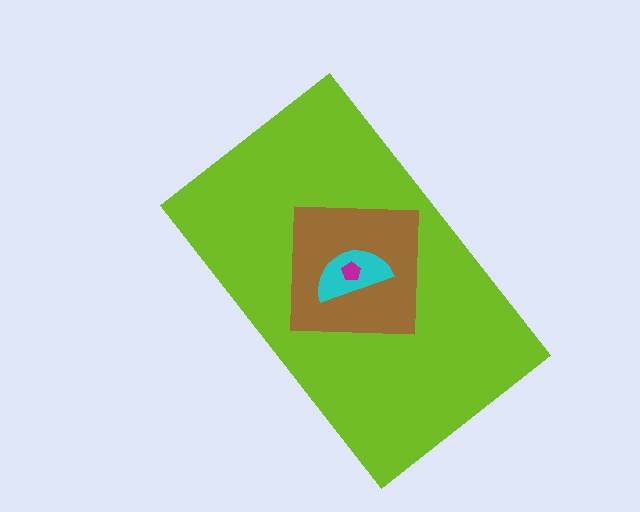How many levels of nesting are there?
4.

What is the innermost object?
The magenta pentagon.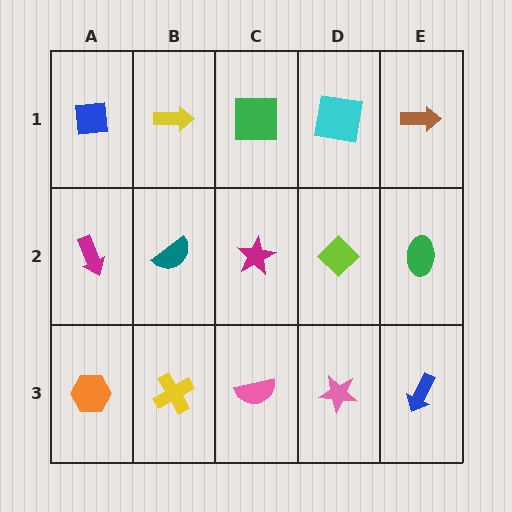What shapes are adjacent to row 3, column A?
A magenta arrow (row 2, column A), a yellow cross (row 3, column B).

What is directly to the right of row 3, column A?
A yellow cross.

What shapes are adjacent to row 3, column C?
A magenta star (row 2, column C), a yellow cross (row 3, column B), a pink star (row 3, column D).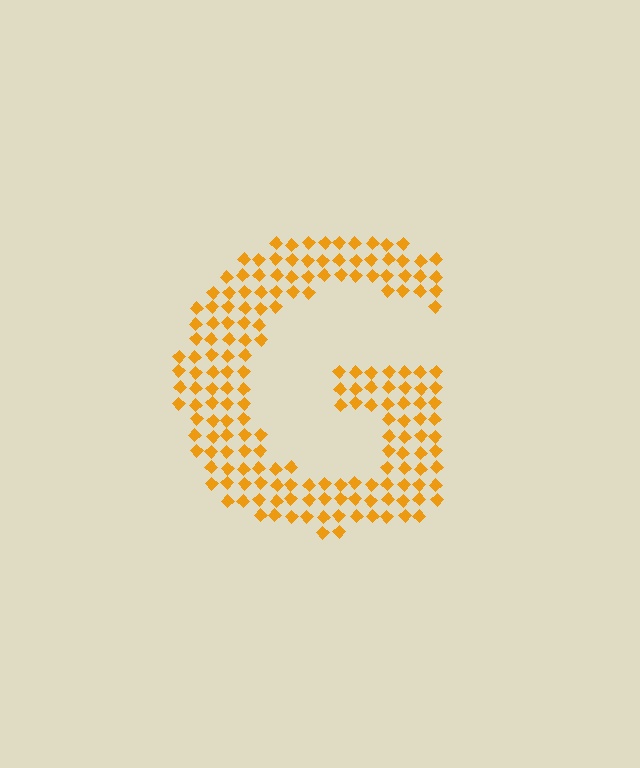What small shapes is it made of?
It is made of small diamonds.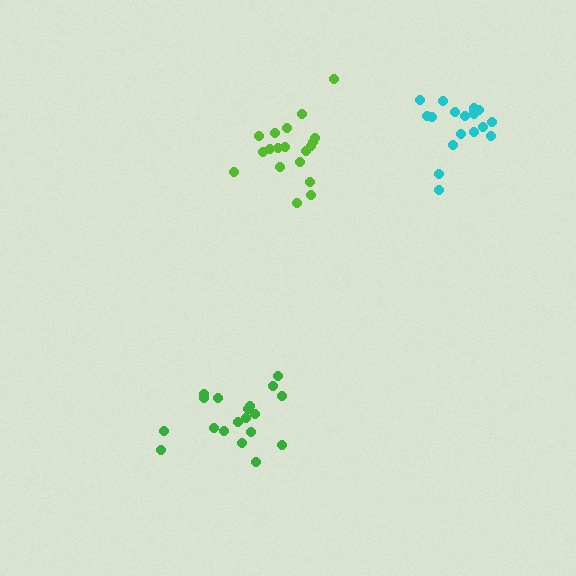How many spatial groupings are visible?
There are 3 spatial groupings.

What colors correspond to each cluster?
The clusters are colored: green, lime, cyan.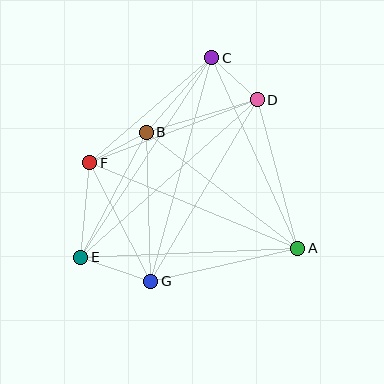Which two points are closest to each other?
Points C and D are closest to each other.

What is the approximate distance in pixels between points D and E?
The distance between D and E is approximately 236 pixels.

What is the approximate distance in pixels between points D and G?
The distance between D and G is approximately 210 pixels.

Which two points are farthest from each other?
Points C and E are farthest from each other.